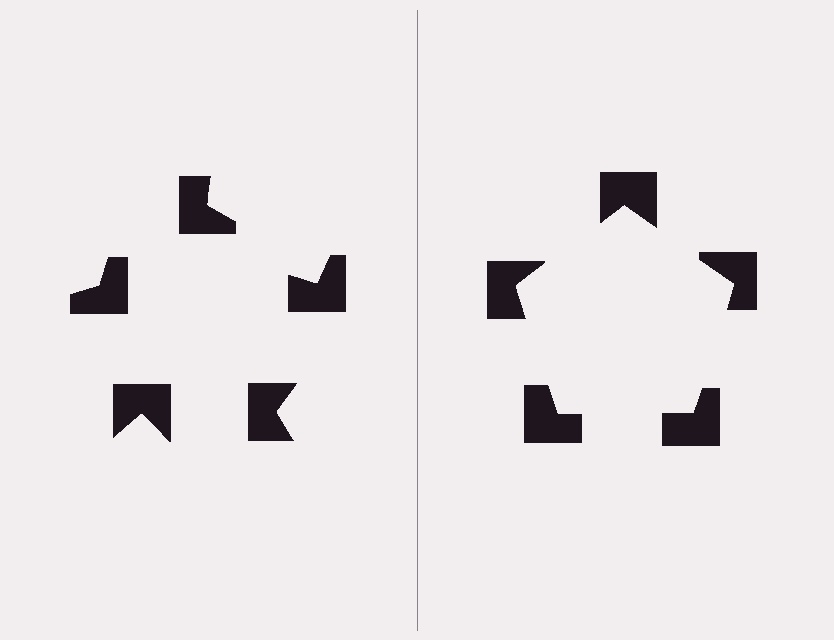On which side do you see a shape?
An illusory pentagon appears on the right side. On the left side the wedge cuts are rotated, so no coherent shape forms.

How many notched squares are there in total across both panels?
10 — 5 on each side.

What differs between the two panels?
The notched squares are positioned identically on both sides; only the wedge orientations differ. On the right they align to a pentagon; on the left they are misaligned.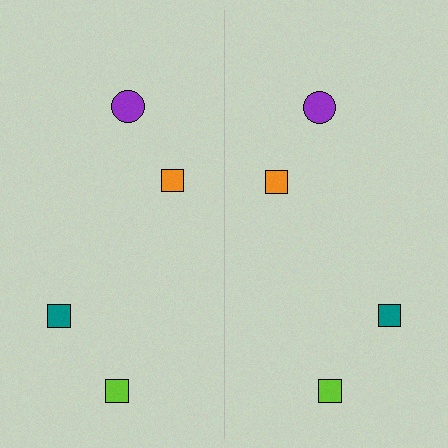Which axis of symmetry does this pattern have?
The pattern has a vertical axis of symmetry running through the center of the image.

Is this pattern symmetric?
Yes, this pattern has bilateral (reflection) symmetry.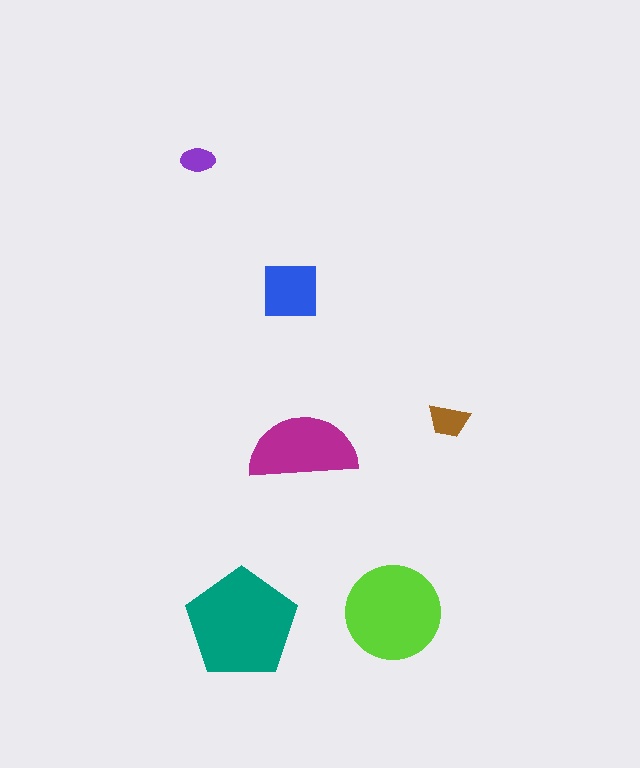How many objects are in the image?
There are 6 objects in the image.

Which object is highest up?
The purple ellipse is topmost.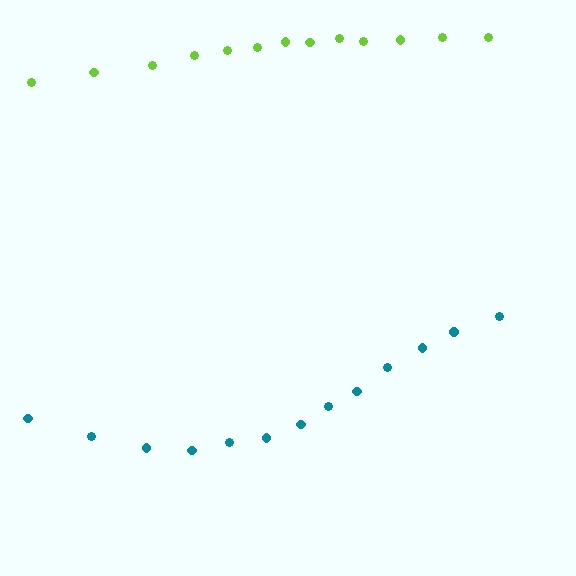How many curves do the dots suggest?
There are 2 distinct paths.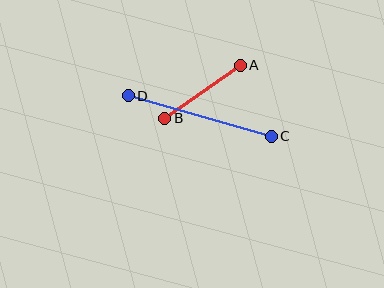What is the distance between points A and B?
The distance is approximately 92 pixels.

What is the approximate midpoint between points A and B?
The midpoint is at approximately (202, 92) pixels.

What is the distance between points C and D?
The distance is approximately 149 pixels.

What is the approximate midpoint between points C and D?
The midpoint is at approximately (200, 116) pixels.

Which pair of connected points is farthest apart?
Points C and D are farthest apart.